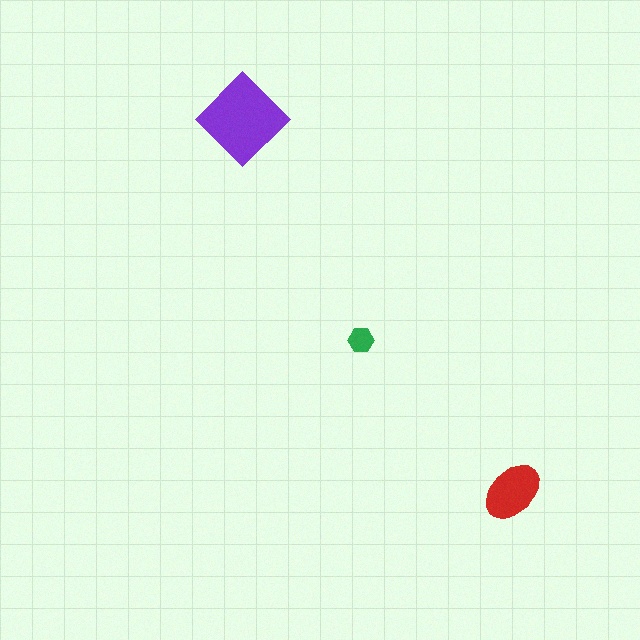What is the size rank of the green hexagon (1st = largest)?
3rd.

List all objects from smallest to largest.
The green hexagon, the red ellipse, the purple diamond.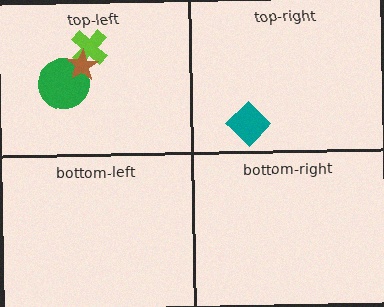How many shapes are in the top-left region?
3.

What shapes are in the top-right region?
The teal diamond.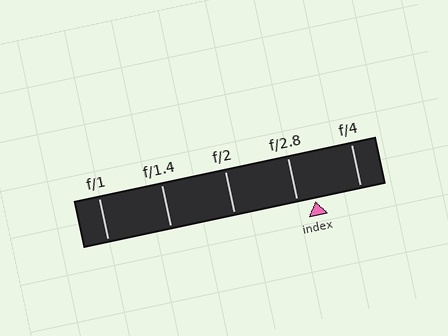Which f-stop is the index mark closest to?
The index mark is closest to f/2.8.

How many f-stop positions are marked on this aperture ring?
There are 5 f-stop positions marked.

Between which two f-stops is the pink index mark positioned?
The index mark is between f/2.8 and f/4.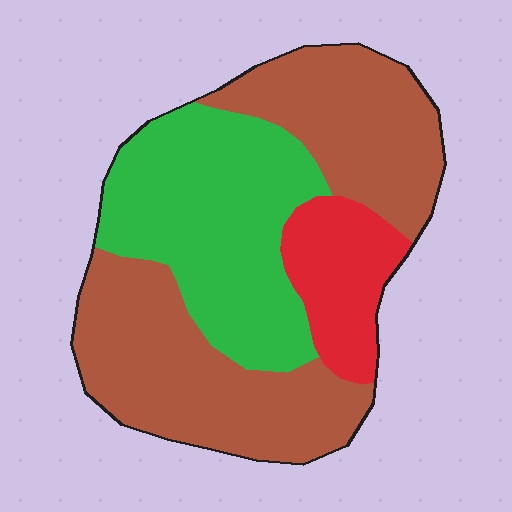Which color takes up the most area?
Brown, at roughly 50%.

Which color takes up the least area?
Red, at roughly 15%.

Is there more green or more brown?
Brown.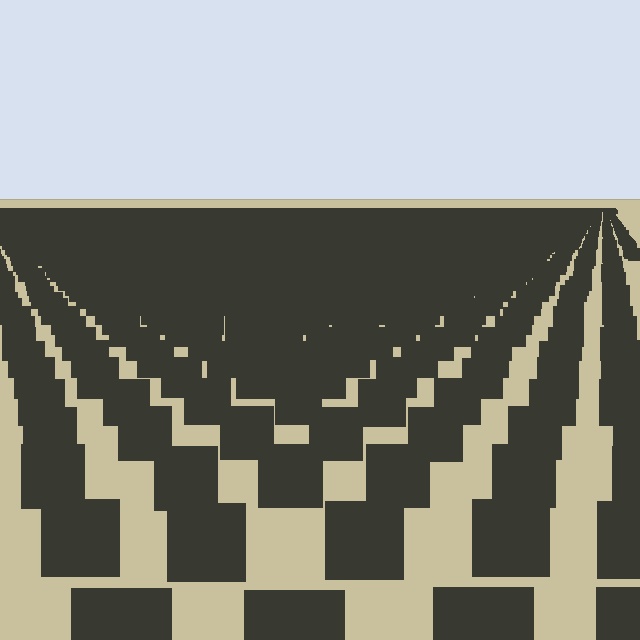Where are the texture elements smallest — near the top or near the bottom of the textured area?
Near the top.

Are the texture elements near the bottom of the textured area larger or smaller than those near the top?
Larger. Near the bottom, elements are closer to the viewer and appear at a bigger on-screen size.